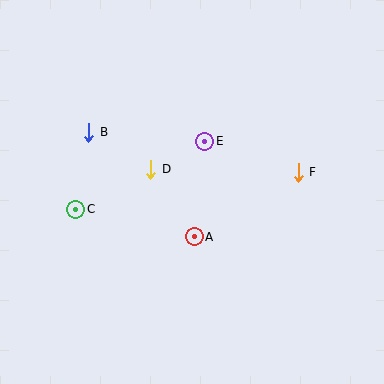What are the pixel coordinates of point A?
Point A is at (194, 237).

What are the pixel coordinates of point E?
Point E is at (205, 141).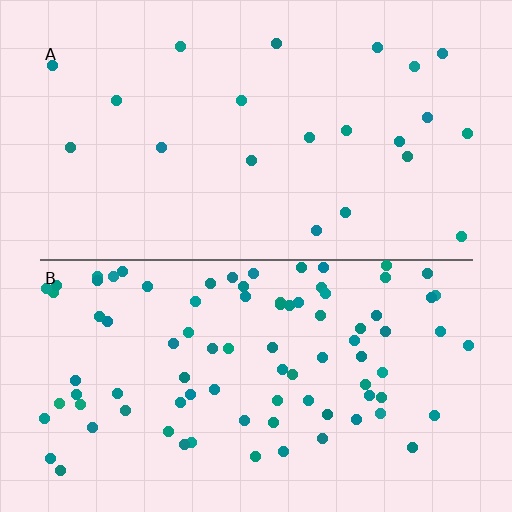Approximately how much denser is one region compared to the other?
Approximately 4.0× — region B over region A.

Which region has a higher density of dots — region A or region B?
B (the bottom).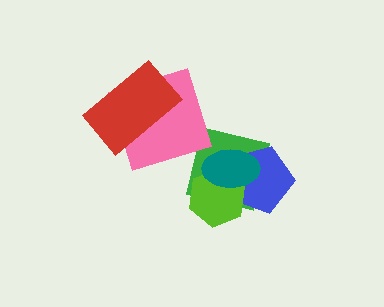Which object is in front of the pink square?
The red rectangle is in front of the pink square.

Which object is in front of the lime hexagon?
The teal ellipse is in front of the lime hexagon.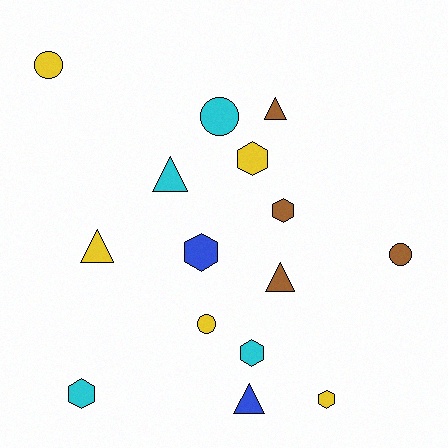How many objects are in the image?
There are 15 objects.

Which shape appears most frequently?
Hexagon, with 6 objects.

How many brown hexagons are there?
There is 1 brown hexagon.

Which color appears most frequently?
Yellow, with 5 objects.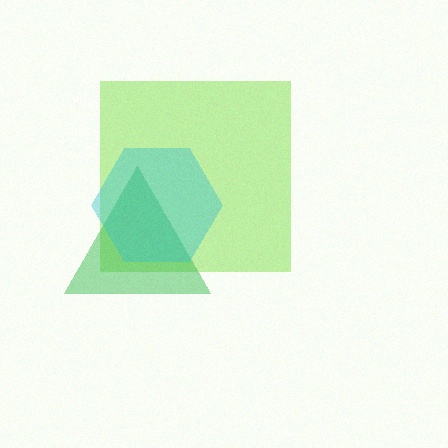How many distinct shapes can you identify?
There are 3 distinct shapes: a lime square, a green triangle, a cyan hexagon.